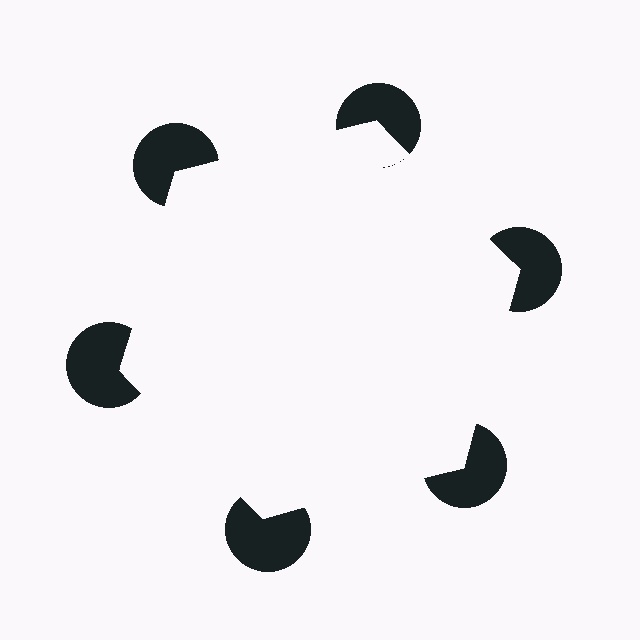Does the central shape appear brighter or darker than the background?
It typically appears slightly brighter than the background, even though no actual brightness change is drawn.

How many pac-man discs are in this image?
There are 6 — one at each vertex of the illusory hexagon.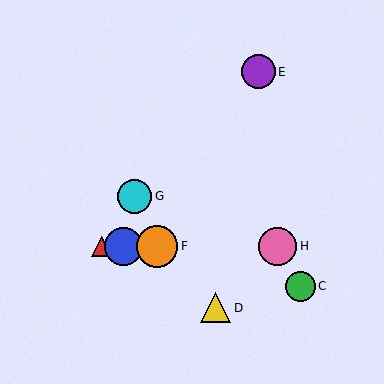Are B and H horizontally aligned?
Yes, both are at y≈246.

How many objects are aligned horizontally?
4 objects (A, B, F, H) are aligned horizontally.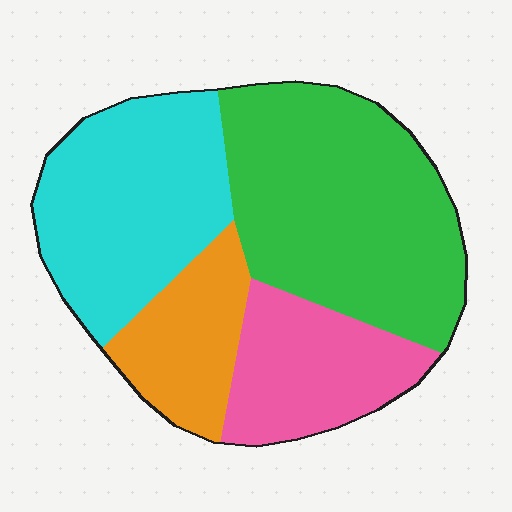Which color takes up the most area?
Green, at roughly 40%.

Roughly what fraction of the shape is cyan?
Cyan takes up about one quarter (1/4) of the shape.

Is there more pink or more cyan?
Cyan.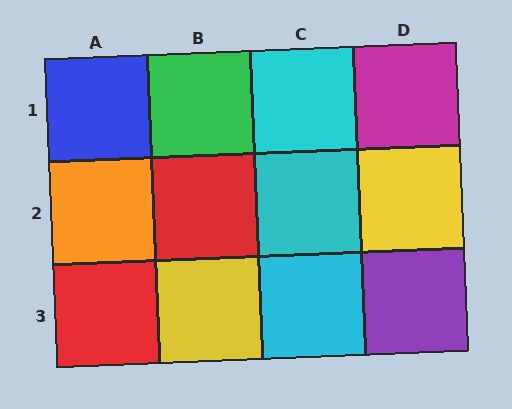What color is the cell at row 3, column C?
Cyan.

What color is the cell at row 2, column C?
Cyan.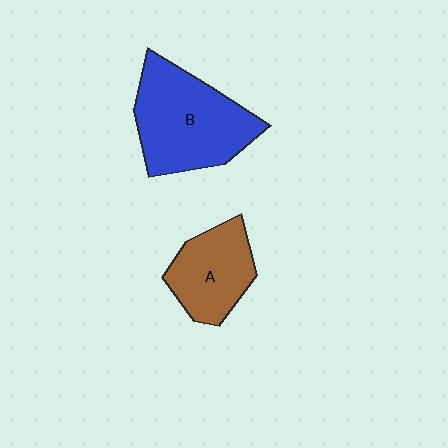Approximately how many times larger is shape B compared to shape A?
Approximately 1.6 times.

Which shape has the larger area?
Shape B (blue).